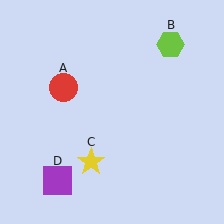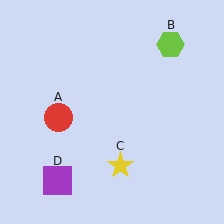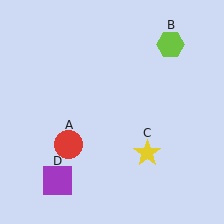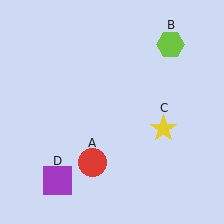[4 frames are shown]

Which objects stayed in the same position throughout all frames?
Lime hexagon (object B) and purple square (object D) remained stationary.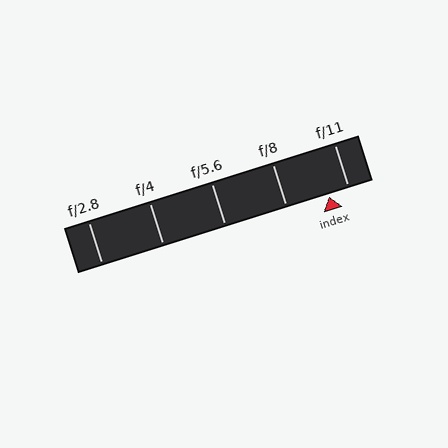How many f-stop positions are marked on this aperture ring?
There are 5 f-stop positions marked.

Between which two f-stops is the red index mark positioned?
The index mark is between f/8 and f/11.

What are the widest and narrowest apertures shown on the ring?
The widest aperture shown is f/2.8 and the narrowest is f/11.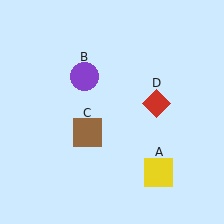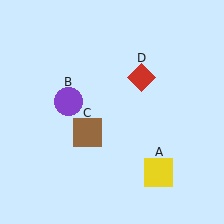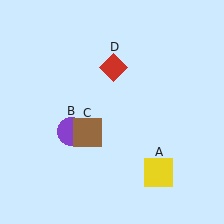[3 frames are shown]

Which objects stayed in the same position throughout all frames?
Yellow square (object A) and brown square (object C) remained stationary.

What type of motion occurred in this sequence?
The purple circle (object B), red diamond (object D) rotated counterclockwise around the center of the scene.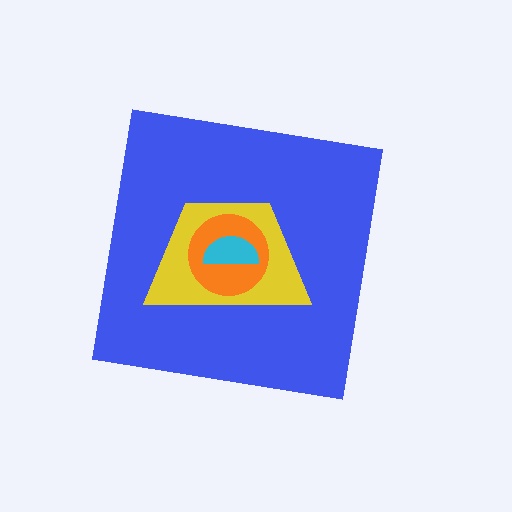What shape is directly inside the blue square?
The yellow trapezoid.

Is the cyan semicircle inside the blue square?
Yes.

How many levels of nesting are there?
4.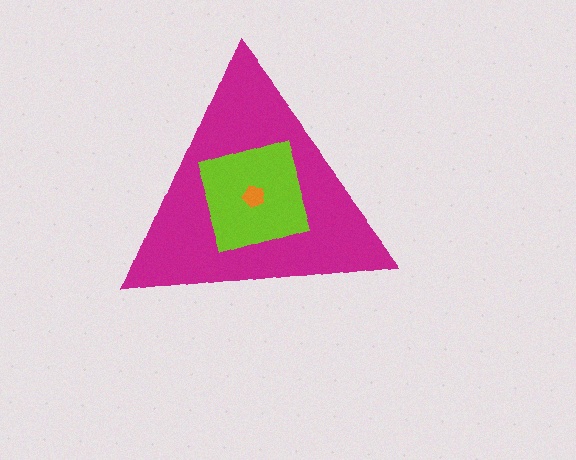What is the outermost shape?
The magenta triangle.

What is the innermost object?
The orange pentagon.